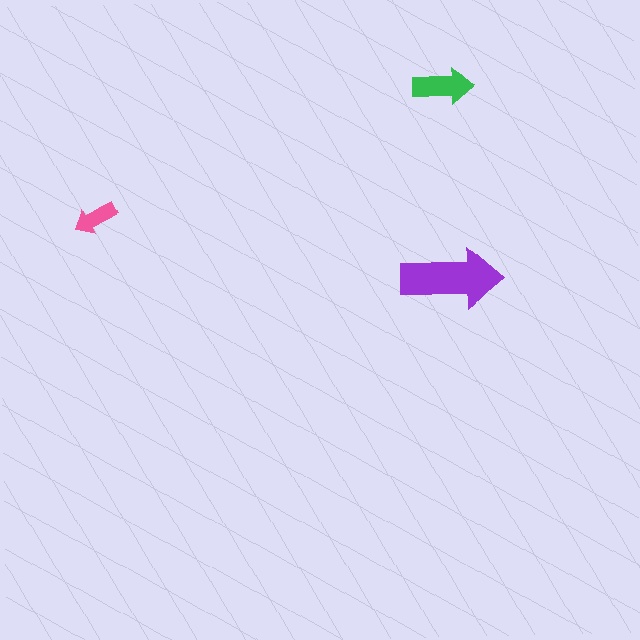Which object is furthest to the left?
The pink arrow is leftmost.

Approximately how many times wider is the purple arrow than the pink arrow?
About 2.5 times wider.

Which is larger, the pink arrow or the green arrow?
The green one.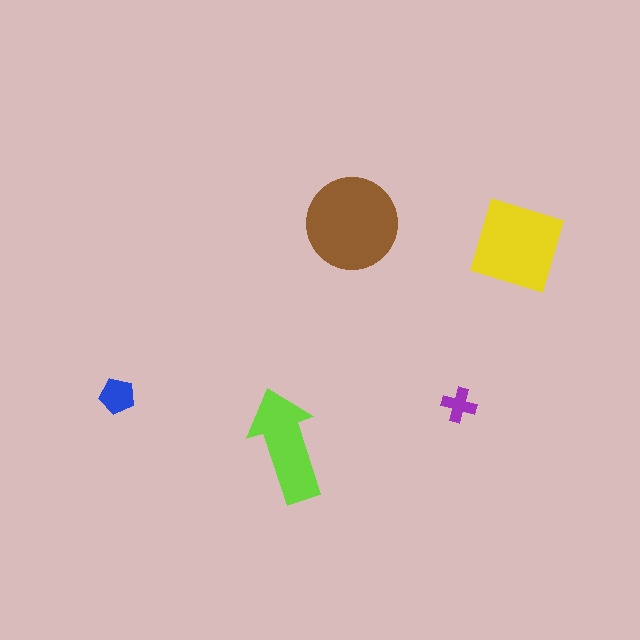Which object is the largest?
The brown circle.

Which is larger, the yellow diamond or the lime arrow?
The yellow diamond.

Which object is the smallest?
The purple cross.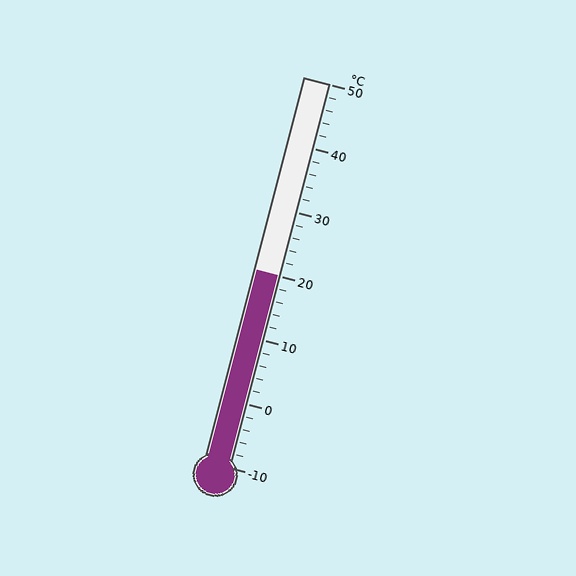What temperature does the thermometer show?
The thermometer shows approximately 20°C.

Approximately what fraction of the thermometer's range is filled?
The thermometer is filled to approximately 50% of its range.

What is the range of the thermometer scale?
The thermometer scale ranges from -10°C to 50°C.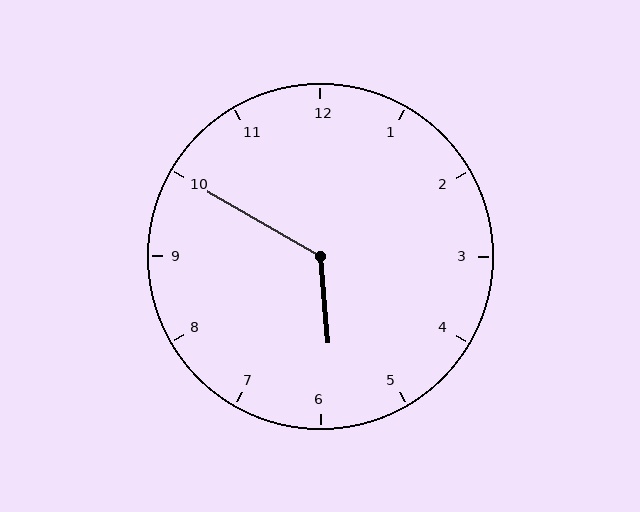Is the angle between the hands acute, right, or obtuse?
It is obtuse.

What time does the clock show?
5:50.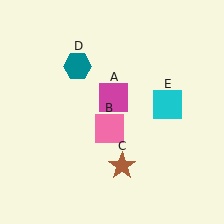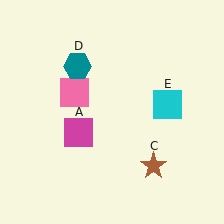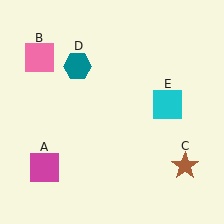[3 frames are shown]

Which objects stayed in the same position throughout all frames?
Teal hexagon (object D) and cyan square (object E) remained stationary.